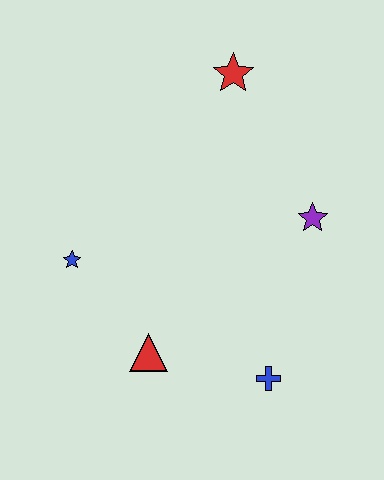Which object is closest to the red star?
The purple star is closest to the red star.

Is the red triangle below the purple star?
Yes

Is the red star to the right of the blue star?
Yes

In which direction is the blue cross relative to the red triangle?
The blue cross is to the right of the red triangle.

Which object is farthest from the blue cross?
The red star is farthest from the blue cross.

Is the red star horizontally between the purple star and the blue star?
Yes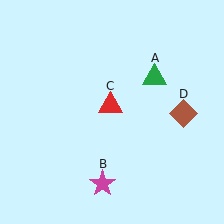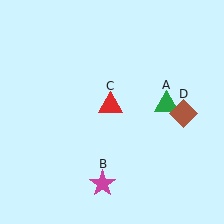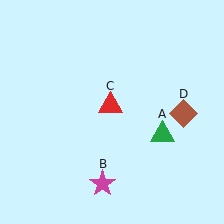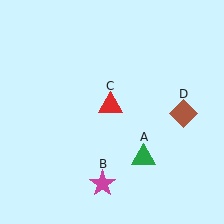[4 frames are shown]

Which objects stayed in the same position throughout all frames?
Magenta star (object B) and red triangle (object C) and brown diamond (object D) remained stationary.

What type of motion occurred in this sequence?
The green triangle (object A) rotated clockwise around the center of the scene.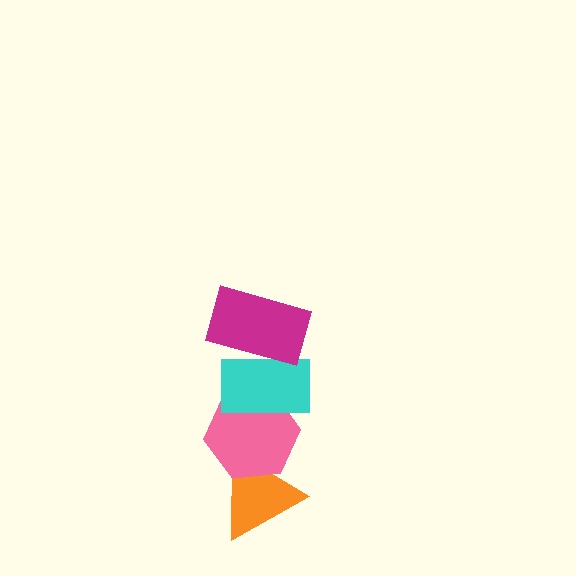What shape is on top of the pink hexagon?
The cyan rectangle is on top of the pink hexagon.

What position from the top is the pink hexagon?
The pink hexagon is 3rd from the top.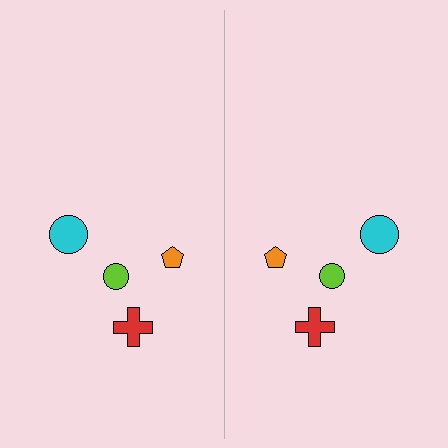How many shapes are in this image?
There are 8 shapes in this image.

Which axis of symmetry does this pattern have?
The pattern has a vertical axis of symmetry running through the center of the image.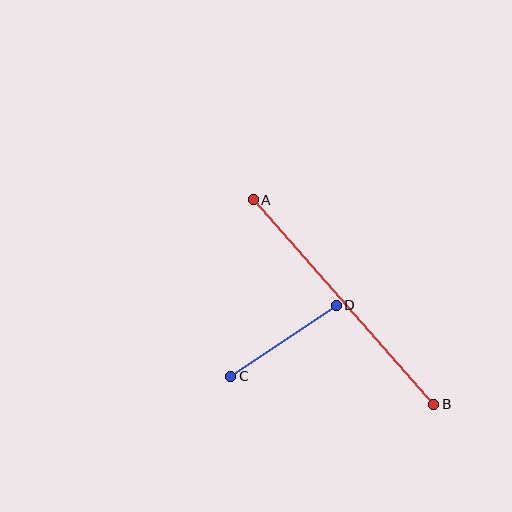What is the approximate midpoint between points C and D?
The midpoint is at approximately (284, 341) pixels.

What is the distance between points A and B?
The distance is approximately 273 pixels.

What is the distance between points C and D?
The distance is approximately 127 pixels.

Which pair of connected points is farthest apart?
Points A and B are farthest apart.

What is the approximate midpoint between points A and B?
The midpoint is at approximately (344, 302) pixels.